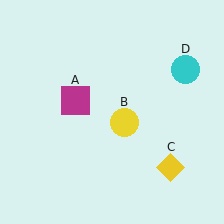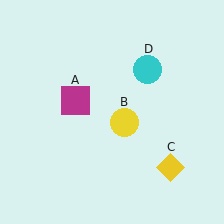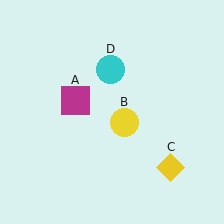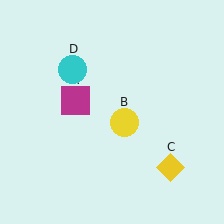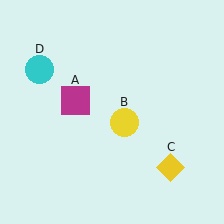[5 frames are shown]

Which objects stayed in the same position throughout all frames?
Magenta square (object A) and yellow circle (object B) and yellow diamond (object C) remained stationary.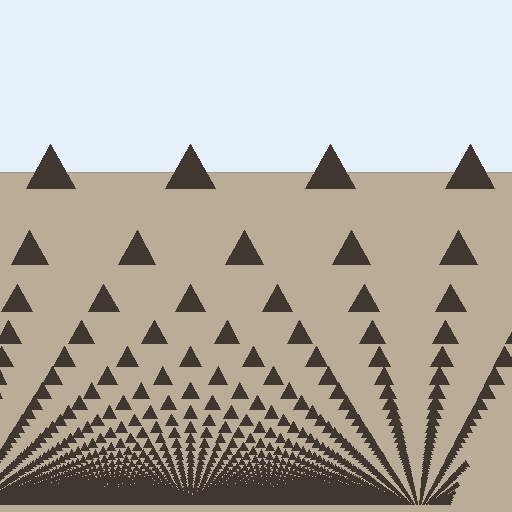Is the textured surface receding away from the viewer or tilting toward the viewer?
The surface appears to tilt toward the viewer. Texture elements get larger and sparser toward the top.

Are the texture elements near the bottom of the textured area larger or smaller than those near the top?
Smaller. The gradient is inverted — elements near the bottom are smaller and denser.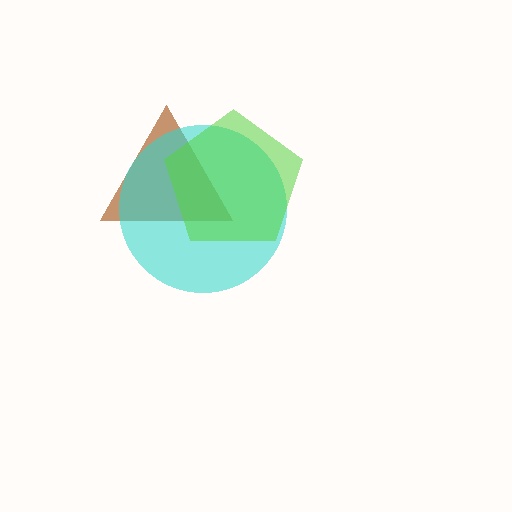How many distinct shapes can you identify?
There are 3 distinct shapes: a brown triangle, a cyan circle, a lime pentagon.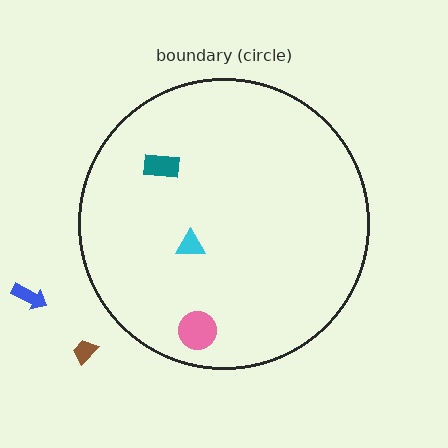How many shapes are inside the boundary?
3 inside, 2 outside.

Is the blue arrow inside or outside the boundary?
Outside.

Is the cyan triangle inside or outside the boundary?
Inside.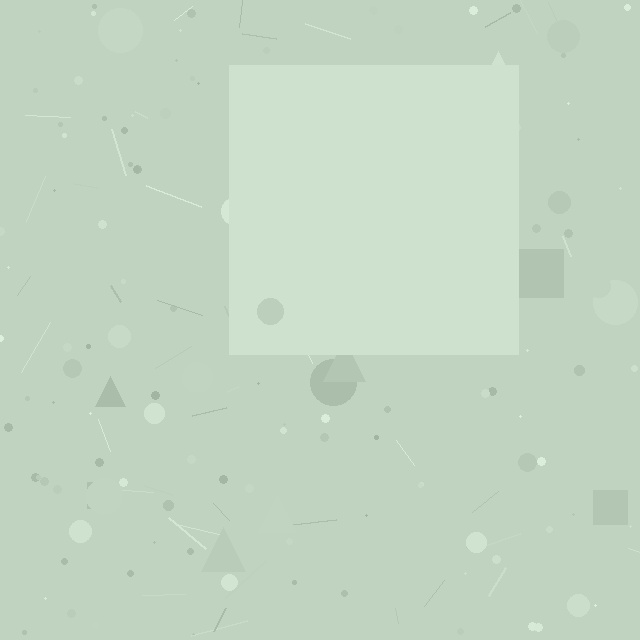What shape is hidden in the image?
A square is hidden in the image.